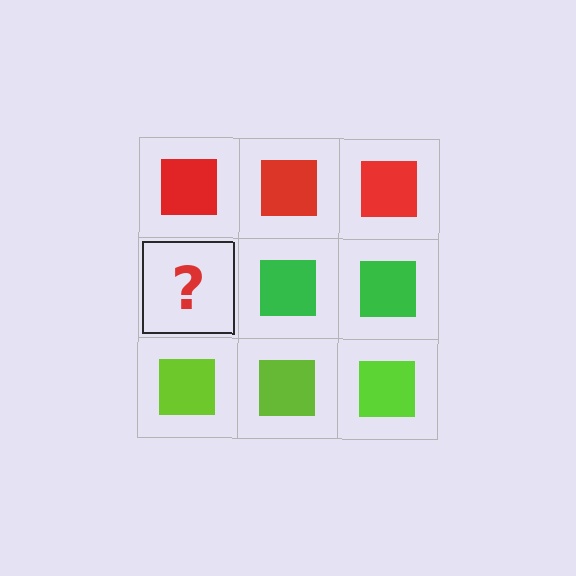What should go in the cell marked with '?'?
The missing cell should contain a green square.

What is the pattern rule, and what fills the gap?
The rule is that each row has a consistent color. The gap should be filled with a green square.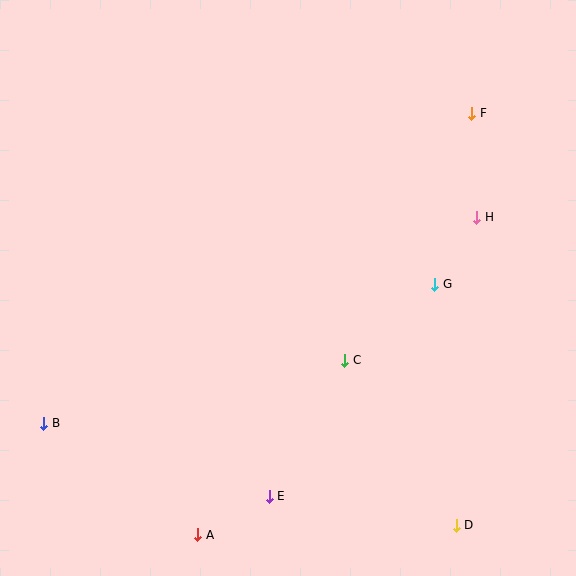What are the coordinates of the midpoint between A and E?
The midpoint between A and E is at (233, 516).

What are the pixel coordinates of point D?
Point D is at (456, 525).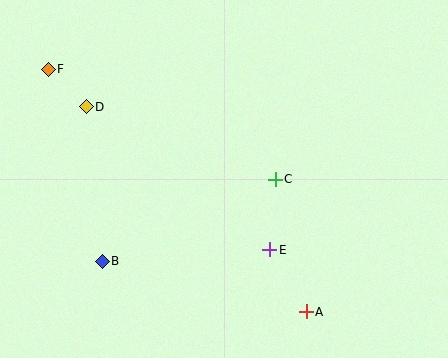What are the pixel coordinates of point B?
Point B is at (102, 261).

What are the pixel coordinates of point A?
Point A is at (306, 312).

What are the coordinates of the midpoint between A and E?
The midpoint between A and E is at (288, 281).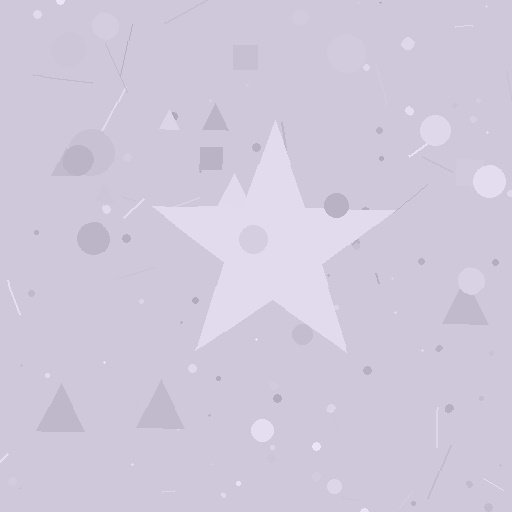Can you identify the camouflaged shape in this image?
The camouflaged shape is a star.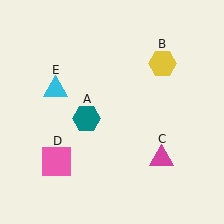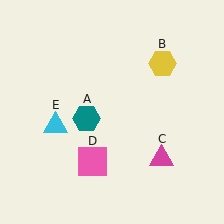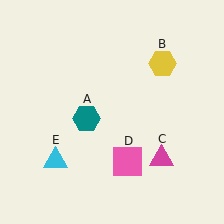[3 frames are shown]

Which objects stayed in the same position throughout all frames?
Teal hexagon (object A) and yellow hexagon (object B) and magenta triangle (object C) remained stationary.